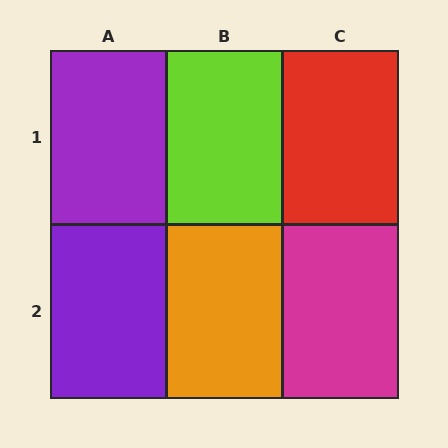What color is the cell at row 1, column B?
Lime.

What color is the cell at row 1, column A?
Purple.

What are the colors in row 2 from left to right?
Purple, orange, magenta.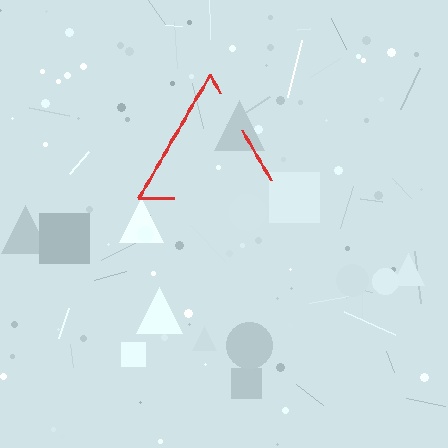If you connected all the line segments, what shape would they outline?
They would outline a triangle.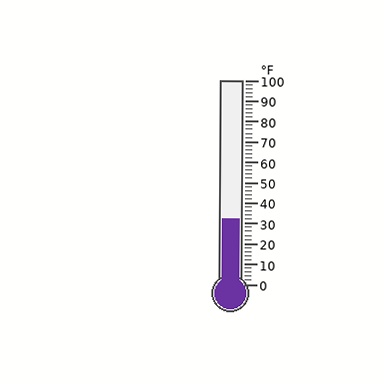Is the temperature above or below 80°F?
The temperature is below 80°F.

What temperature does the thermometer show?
The thermometer shows approximately 32°F.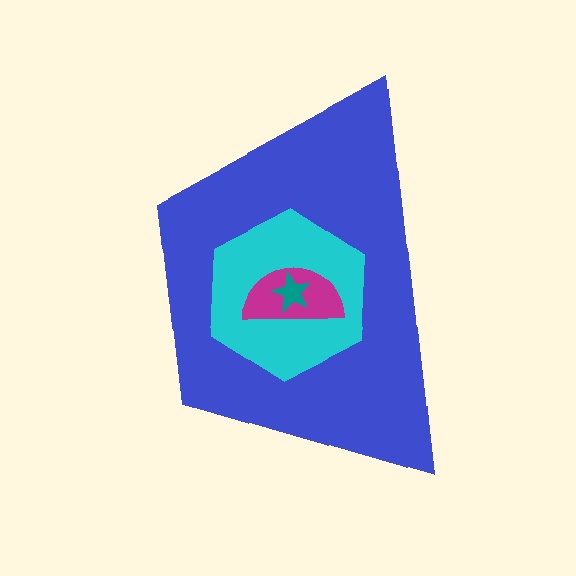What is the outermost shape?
The blue trapezoid.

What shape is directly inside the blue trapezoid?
The cyan hexagon.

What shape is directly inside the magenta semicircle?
The teal star.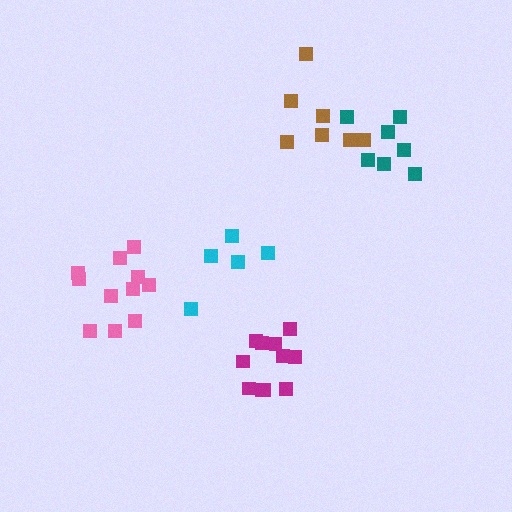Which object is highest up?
The brown cluster is topmost.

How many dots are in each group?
Group 1: 11 dots, Group 2: 11 dots, Group 3: 7 dots, Group 4: 7 dots, Group 5: 5 dots (41 total).